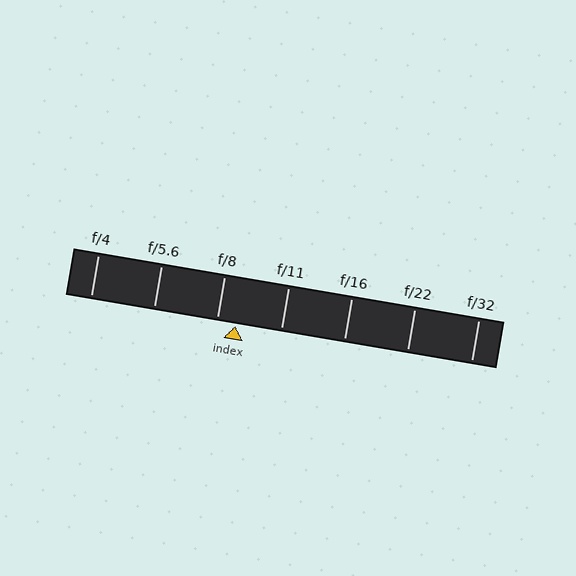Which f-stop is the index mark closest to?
The index mark is closest to f/8.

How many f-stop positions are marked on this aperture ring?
There are 7 f-stop positions marked.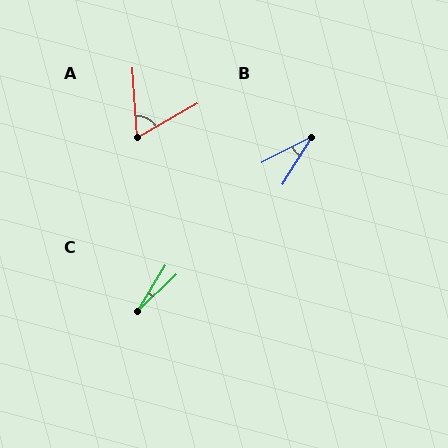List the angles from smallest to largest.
C (15°), B (31°), A (63°).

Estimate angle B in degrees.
Approximately 31 degrees.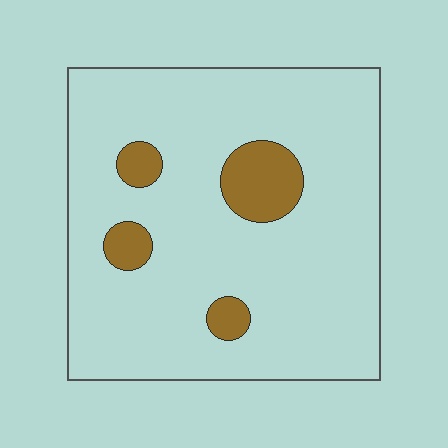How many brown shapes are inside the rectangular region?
4.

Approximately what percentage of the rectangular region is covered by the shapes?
Approximately 10%.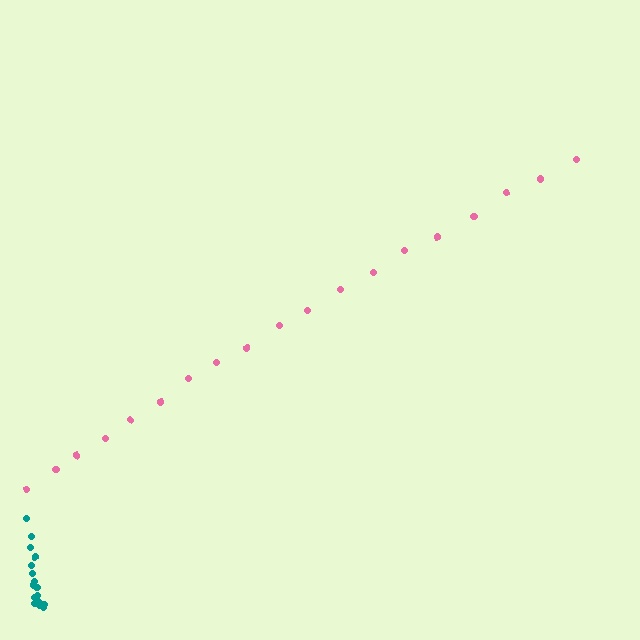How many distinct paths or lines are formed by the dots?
There are 2 distinct paths.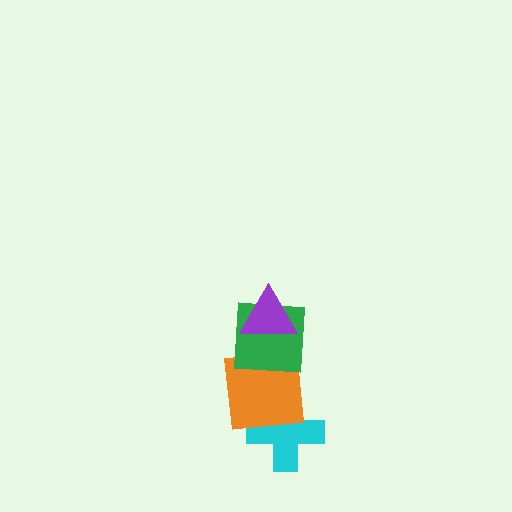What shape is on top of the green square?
The purple triangle is on top of the green square.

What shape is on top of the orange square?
The green square is on top of the orange square.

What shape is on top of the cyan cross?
The orange square is on top of the cyan cross.